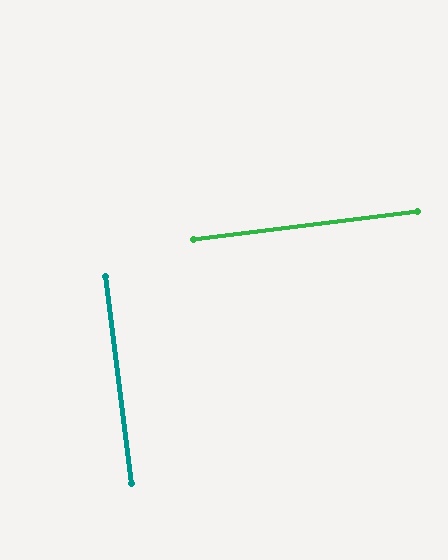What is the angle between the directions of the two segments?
Approximately 90 degrees.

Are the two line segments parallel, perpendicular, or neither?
Perpendicular — they meet at approximately 90°.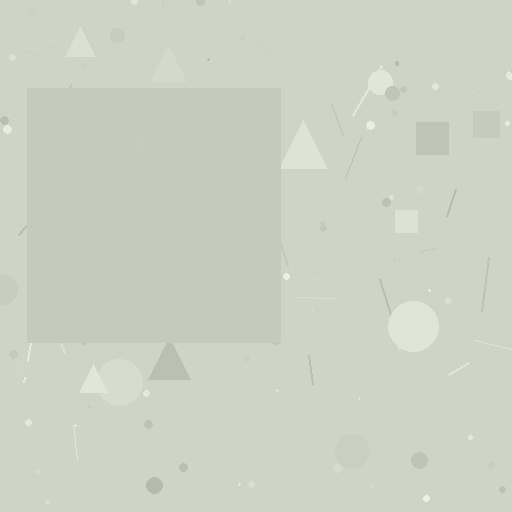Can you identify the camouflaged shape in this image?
The camouflaged shape is a square.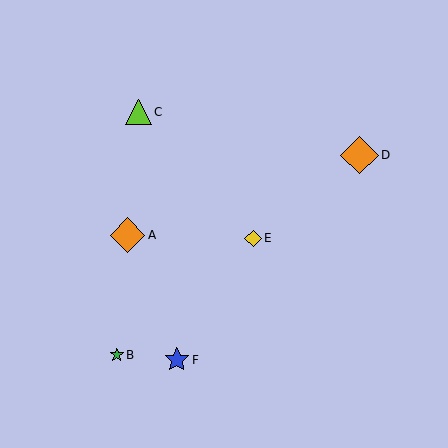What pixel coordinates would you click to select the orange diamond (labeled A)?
Click at (128, 235) to select the orange diamond A.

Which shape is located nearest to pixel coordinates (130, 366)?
The green star (labeled B) at (117, 355) is nearest to that location.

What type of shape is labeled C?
Shape C is a lime triangle.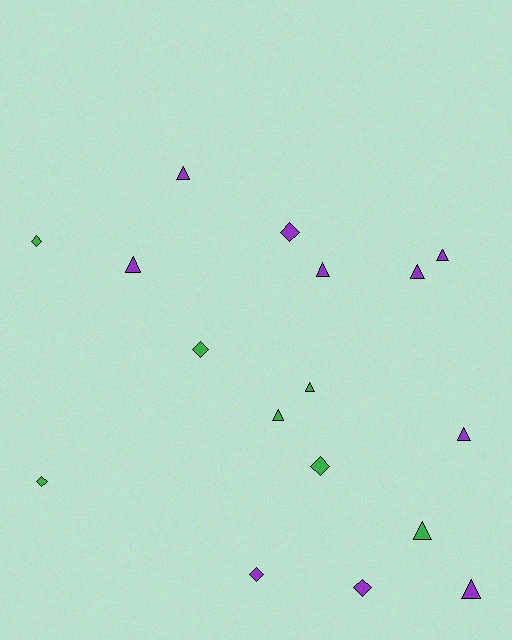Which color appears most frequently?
Purple, with 10 objects.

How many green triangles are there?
There are 3 green triangles.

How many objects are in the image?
There are 17 objects.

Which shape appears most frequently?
Triangle, with 10 objects.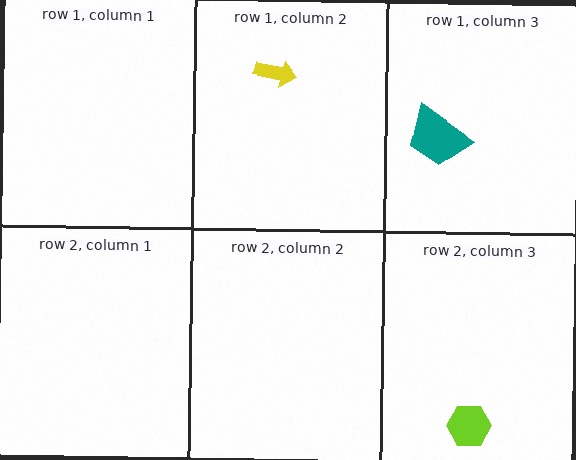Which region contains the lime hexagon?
The row 2, column 3 region.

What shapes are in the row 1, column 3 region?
The teal trapezoid.